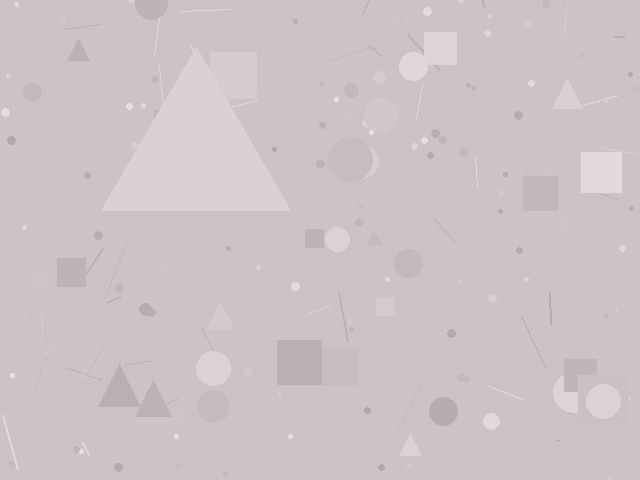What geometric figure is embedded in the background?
A triangle is embedded in the background.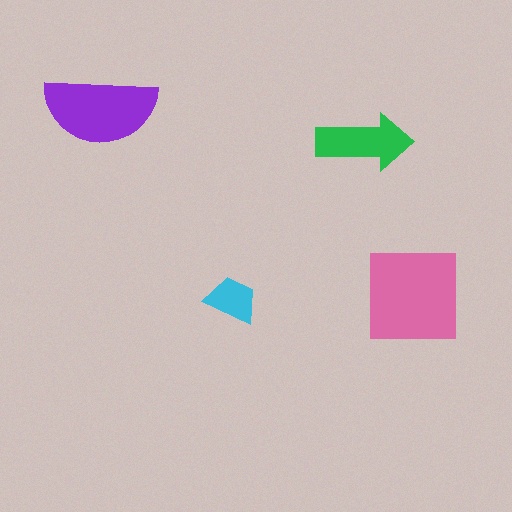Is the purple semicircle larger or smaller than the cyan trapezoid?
Larger.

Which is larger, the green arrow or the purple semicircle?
The purple semicircle.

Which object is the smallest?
The cyan trapezoid.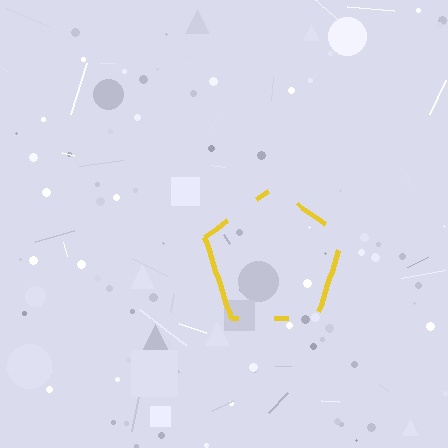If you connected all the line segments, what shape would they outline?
They would outline a pentagon.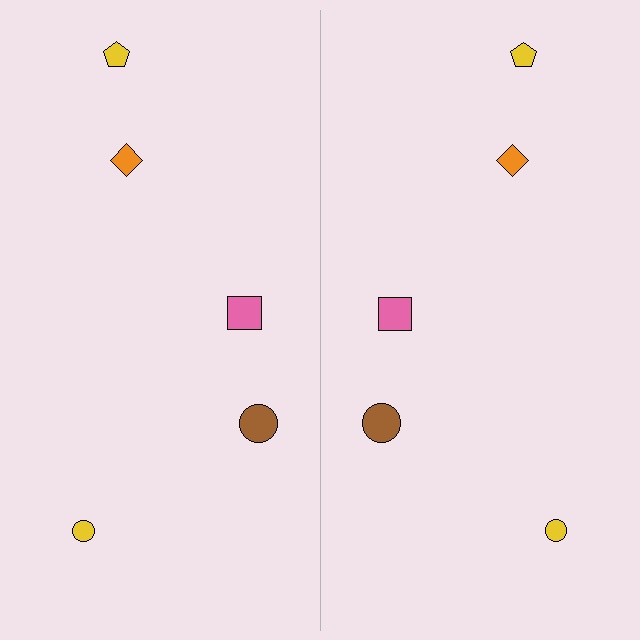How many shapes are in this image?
There are 10 shapes in this image.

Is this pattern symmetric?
Yes, this pattern has bilateral (reflection) symmetry.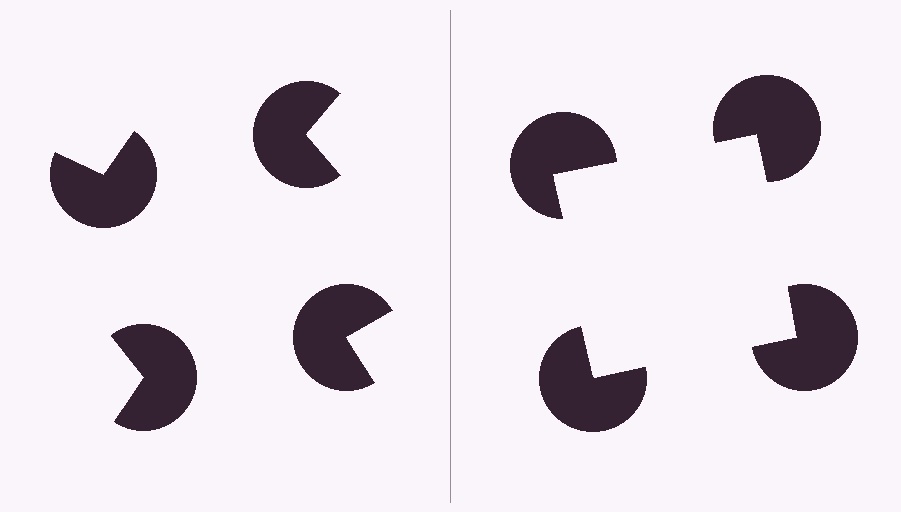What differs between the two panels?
The pac-man discs are positioned identically on both sides; only the wedge orientations differ. On the right they align to a square; on the left they are misaligned.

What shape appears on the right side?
An illusory square.